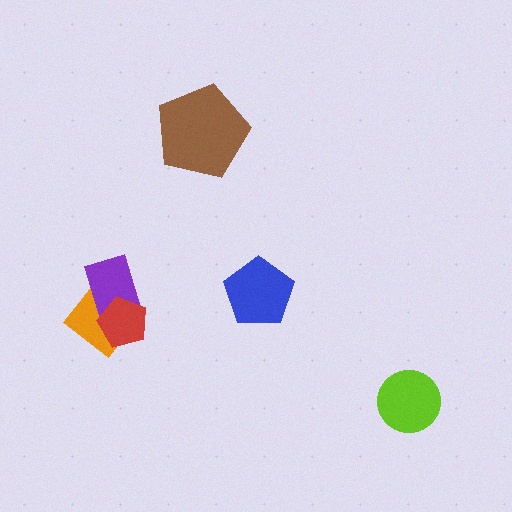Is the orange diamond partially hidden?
Yes, it is partially covered by another shape.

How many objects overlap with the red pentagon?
2 objects overlap with the red pentagon.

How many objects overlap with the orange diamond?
2 objects overlap with the orange diamond.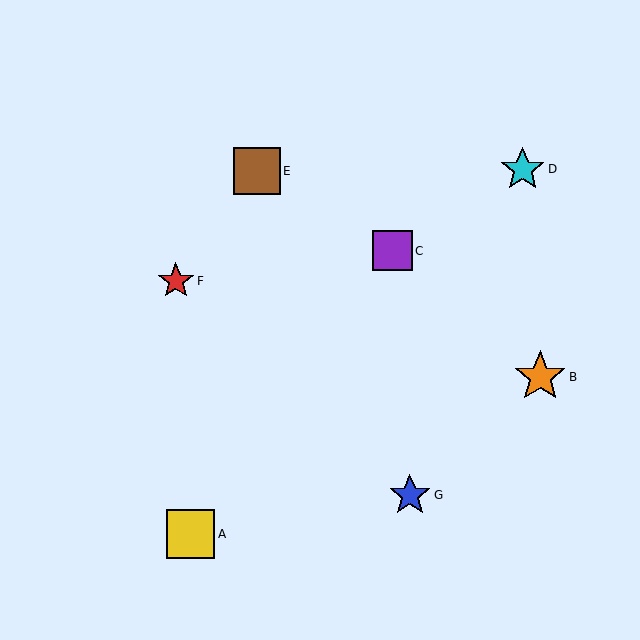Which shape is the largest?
The orange star (labeled B) is the largest.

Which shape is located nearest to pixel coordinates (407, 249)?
The purple square (labeled C) at (392, 251) is nearest to that location.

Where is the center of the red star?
The center of the red star is at (176, 281).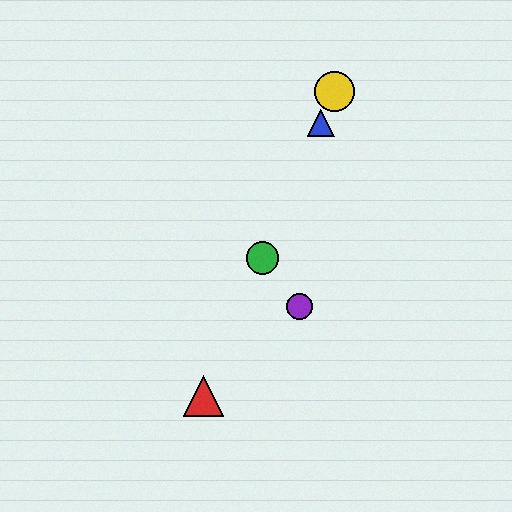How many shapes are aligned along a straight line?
4 shapes (the red triangle, the blue triangle, the green circle, the yellow circle) are aligned along a straight line.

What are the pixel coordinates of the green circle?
The green circle is at (263, 258).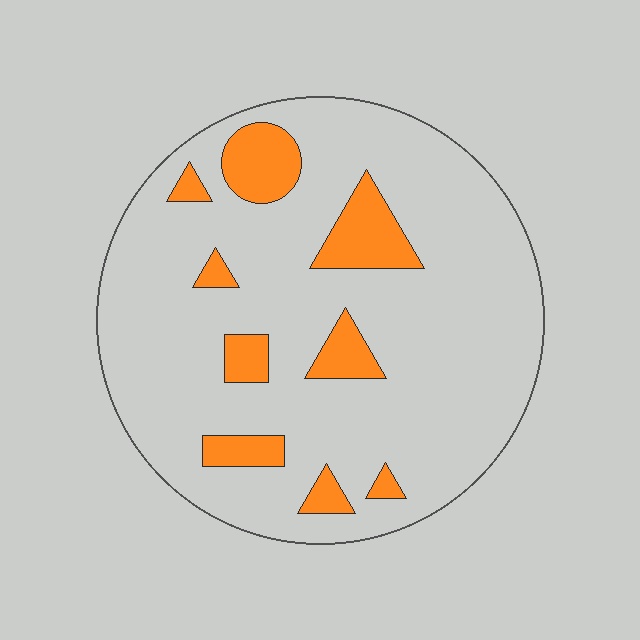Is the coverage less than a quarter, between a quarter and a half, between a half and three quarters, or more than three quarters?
Less than a quarter.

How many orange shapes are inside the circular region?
9.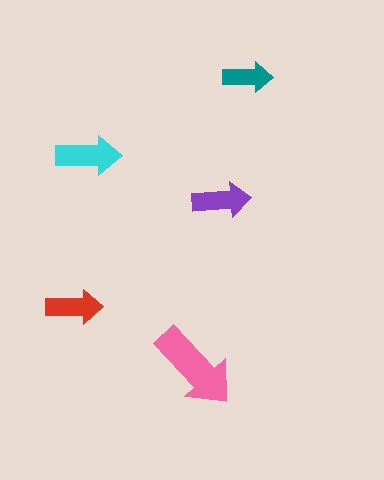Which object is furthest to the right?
The teal arrow is rightmost.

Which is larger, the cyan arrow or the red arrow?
The cyan one.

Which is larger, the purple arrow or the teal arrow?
The purple one.